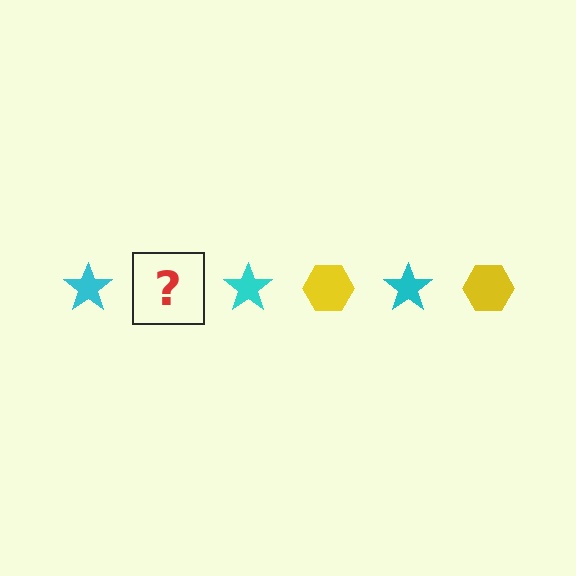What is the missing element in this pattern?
The missing element is a yellow hexagon.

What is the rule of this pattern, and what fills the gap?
The rule is that the pattern alternates between cyan star and yellow hexagon. The gap should be filled with a yellow hexagon.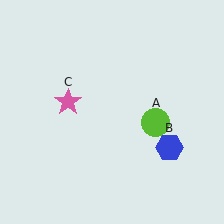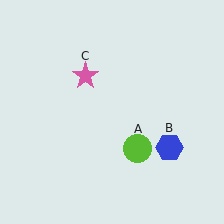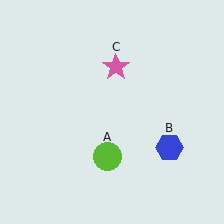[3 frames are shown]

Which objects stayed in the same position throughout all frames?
Blue hexagon (object B) remained stationary.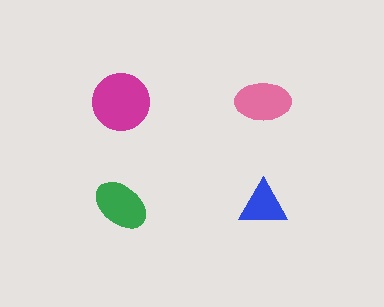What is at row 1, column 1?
A magenta circle.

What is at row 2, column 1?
A green ellipse.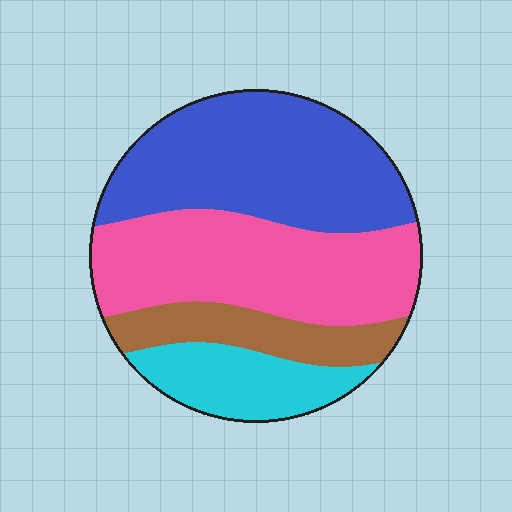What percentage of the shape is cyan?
Cyan covers around 15% of the shape.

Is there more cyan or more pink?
Pink.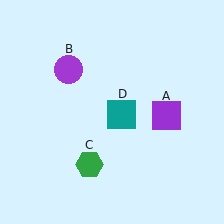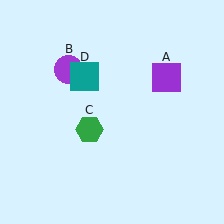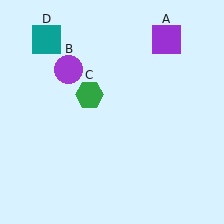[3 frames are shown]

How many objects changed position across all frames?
3 objects changed position: purple square (object A), green hexagon (object C), teal square (object D).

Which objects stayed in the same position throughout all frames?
Purple circle (object B) remained stationary.